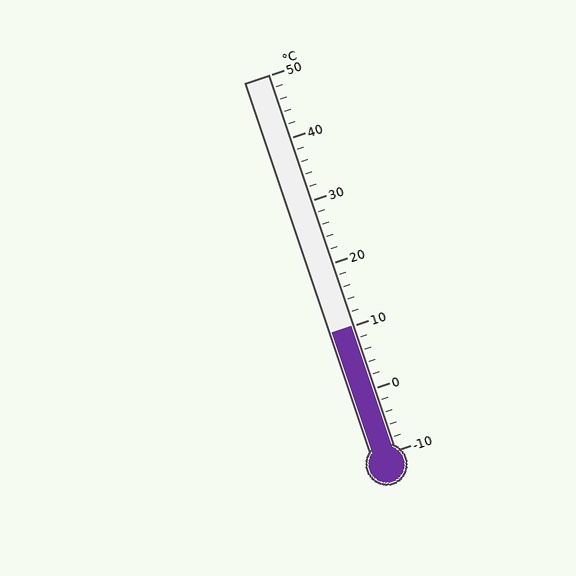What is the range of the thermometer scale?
The thermometer scale ranges from -10°C to 50°C.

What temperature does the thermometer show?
The thermometer shows approximately 10°C.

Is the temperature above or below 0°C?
The temperature is above 0°C.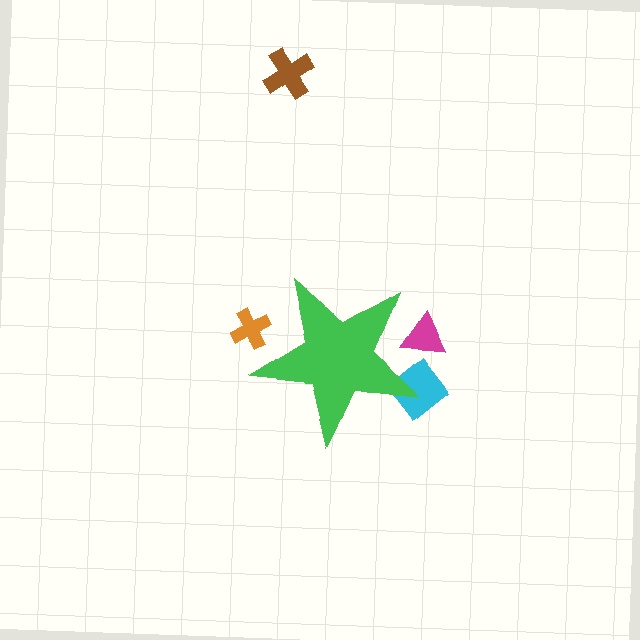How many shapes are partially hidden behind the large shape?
3 shapes are partially hidden.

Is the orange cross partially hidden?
Yes, the orange cross is partially hidden behind the green star.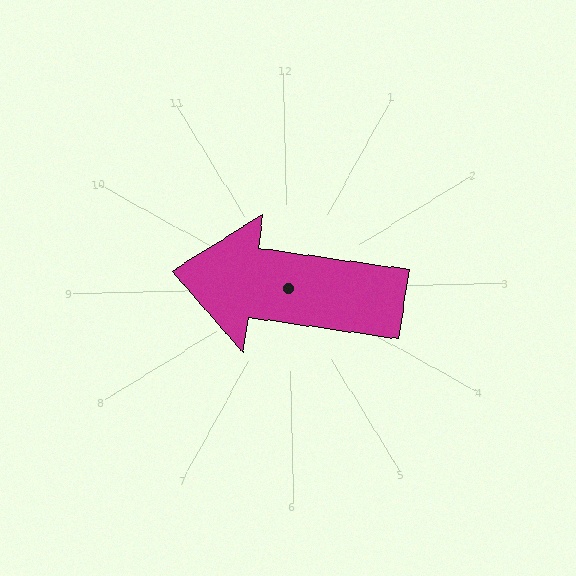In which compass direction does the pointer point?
West.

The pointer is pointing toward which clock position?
Roughly 9 o'clock.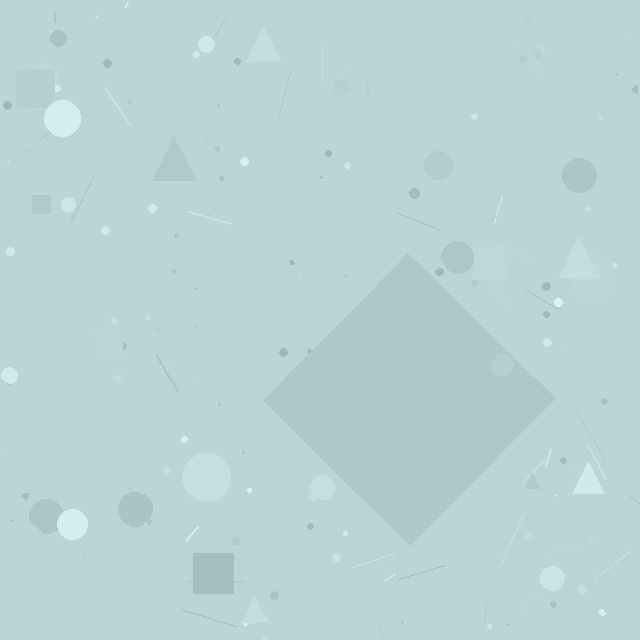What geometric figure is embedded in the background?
A diamond is embedded in the background.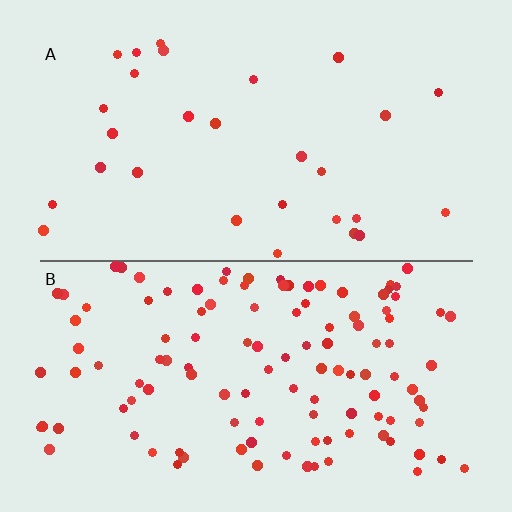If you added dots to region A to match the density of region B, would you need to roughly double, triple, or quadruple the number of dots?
Approximately quadruple.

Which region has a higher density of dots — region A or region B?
B (the bottom).